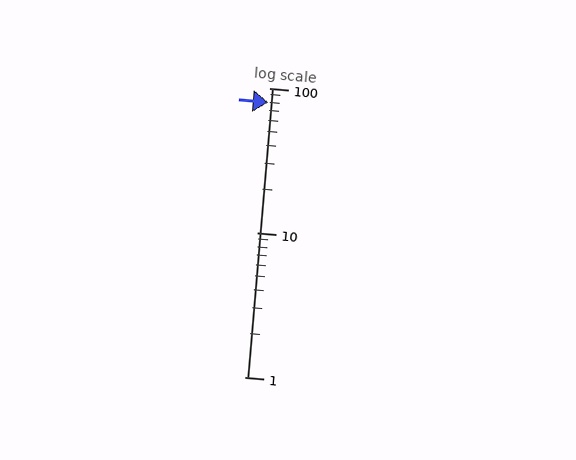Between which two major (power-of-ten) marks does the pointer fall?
The pointer is between 10 and 100.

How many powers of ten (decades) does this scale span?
The scale spans 2 decades, from 1 to 100.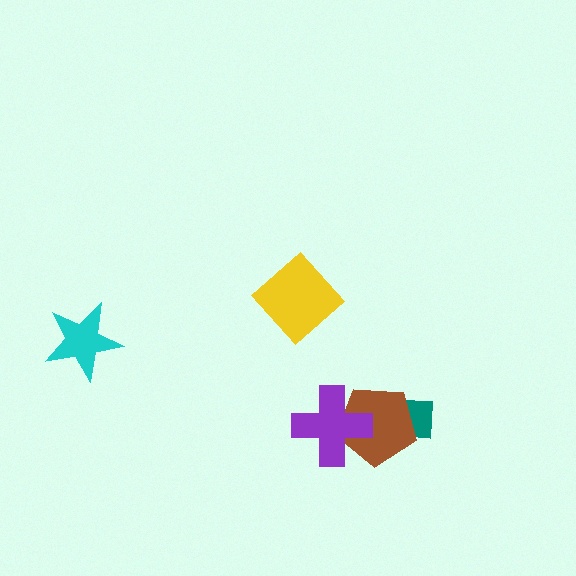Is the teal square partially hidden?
Yes, it is partially covered by another shape.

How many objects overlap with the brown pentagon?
2 objects overlap with the brown pentagon.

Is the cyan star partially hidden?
No, no other shape covers it.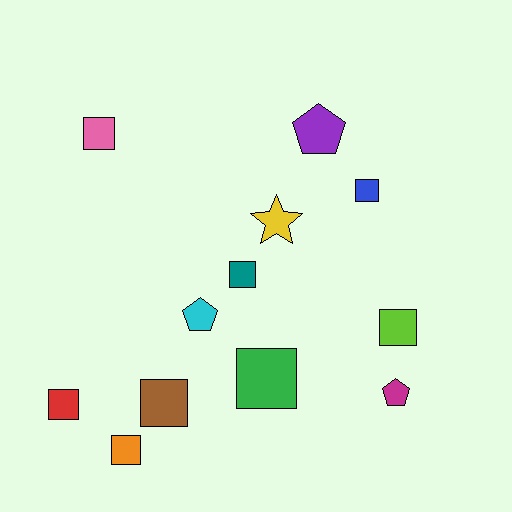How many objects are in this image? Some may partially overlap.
There are 12 objects.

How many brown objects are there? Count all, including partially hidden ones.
There is 1 brown object.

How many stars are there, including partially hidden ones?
There is 1 star.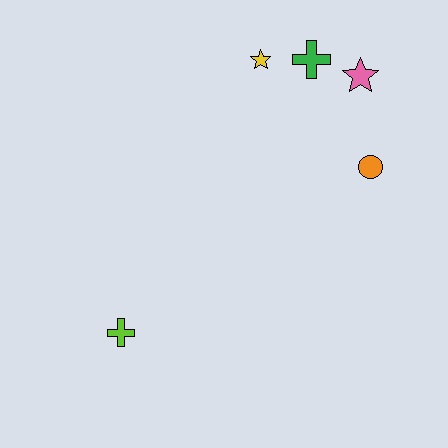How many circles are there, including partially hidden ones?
There is 1 circle.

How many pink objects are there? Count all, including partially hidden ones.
There is 1 pink object.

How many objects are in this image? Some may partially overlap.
There are 5 objects.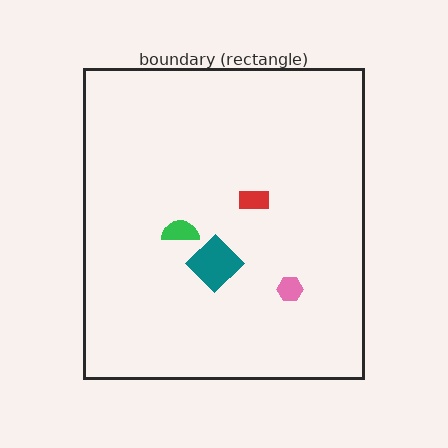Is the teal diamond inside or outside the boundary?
Inside.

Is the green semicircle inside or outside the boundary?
Inside.